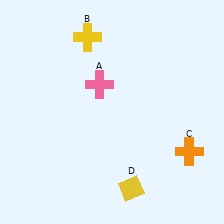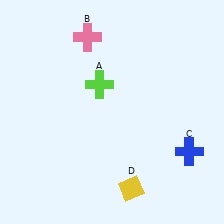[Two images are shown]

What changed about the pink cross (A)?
In Image 1, A is pink. In Image 2, it changed to lime.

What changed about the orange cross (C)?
In Image 1, C is orange. In Image 2, it changed to blue.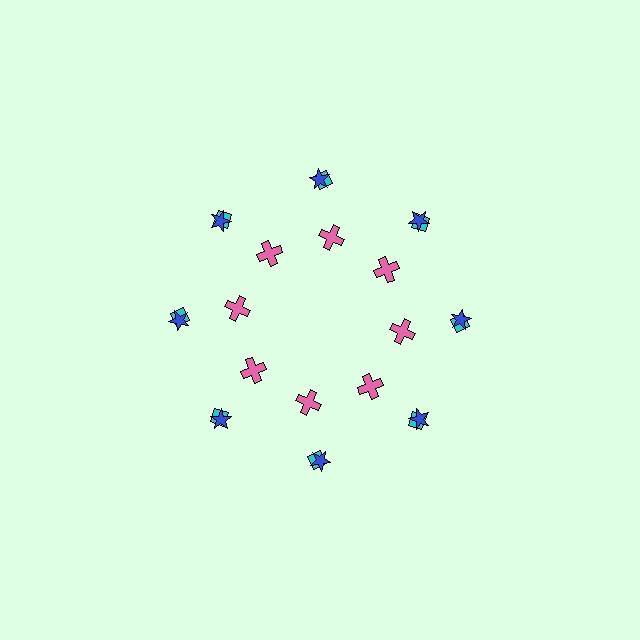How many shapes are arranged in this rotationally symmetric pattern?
There are 24 shapes, arranged in 8 groups of 3.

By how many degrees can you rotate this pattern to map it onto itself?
The pattern maps onto itself every 45 degrees of rotation.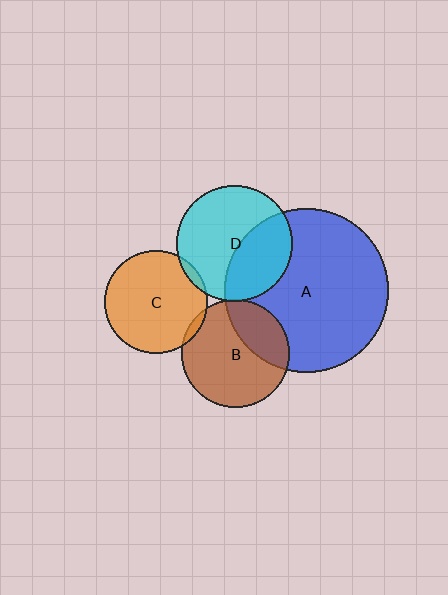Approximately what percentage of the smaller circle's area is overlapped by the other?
Approximately 40%.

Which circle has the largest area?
Circle A (blue).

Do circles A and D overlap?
Yes.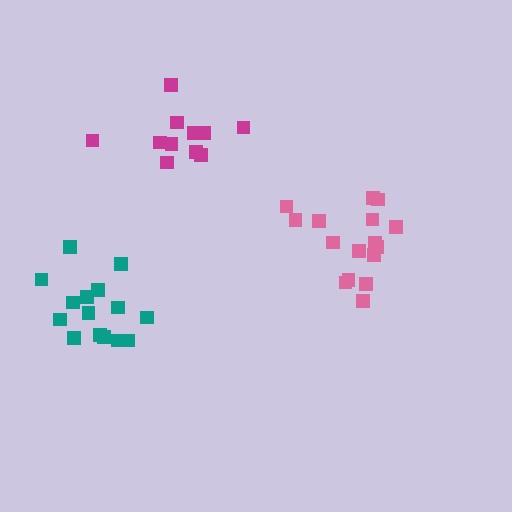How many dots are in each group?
Group 1: 15 dots, Group 2: 11 dots, Group 3: 16 dots (42 total).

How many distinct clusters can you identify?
There are 3 distinct clusters.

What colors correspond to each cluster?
The clusters are colored: teal, magenta, pink.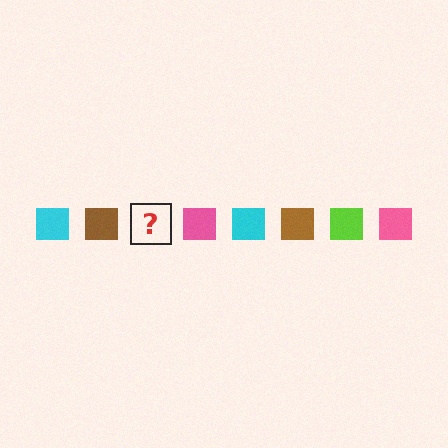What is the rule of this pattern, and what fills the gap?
The rule is that the pattern cycles through cyan, brown, lime, pink squares. The gap should be filled with a lime square.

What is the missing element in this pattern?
The missing element is a lime square.